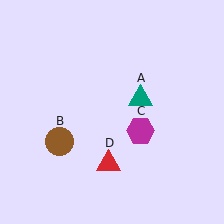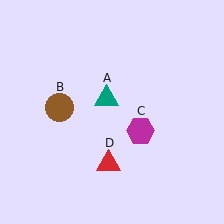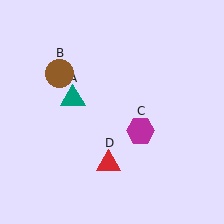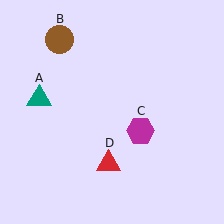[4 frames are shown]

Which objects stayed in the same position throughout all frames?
Magenta hexagon (object C) and red triangle (object D) remained stationary.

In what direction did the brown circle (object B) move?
The brown circle (object B) moved up.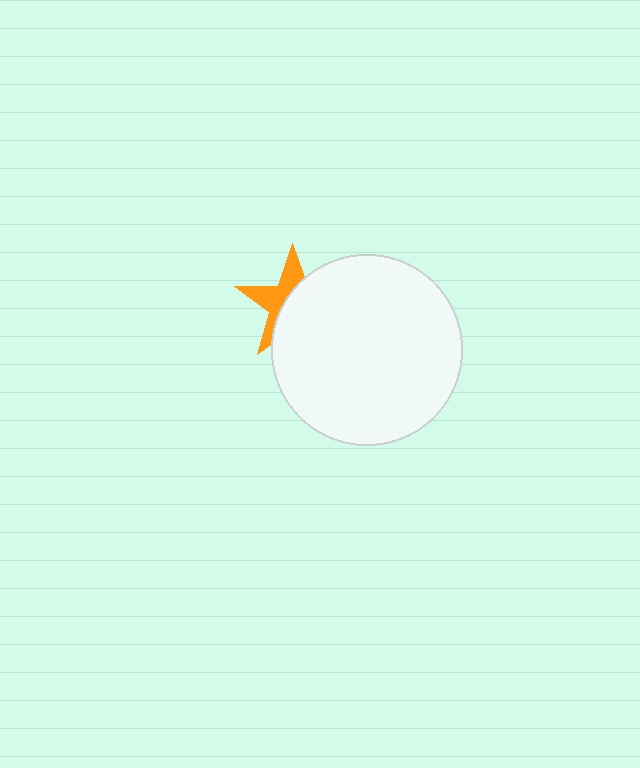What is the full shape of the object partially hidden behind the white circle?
The partially hidden object is an orange star.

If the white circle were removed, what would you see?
You would see the complete orange star.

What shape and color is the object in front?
The object in front is a white circle.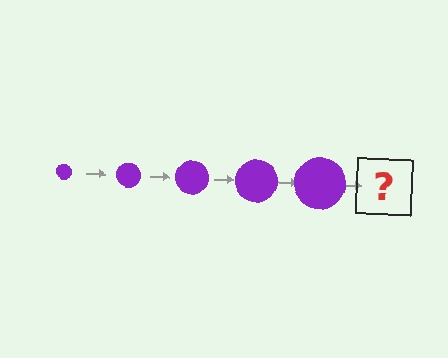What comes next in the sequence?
The next element should be a purple circle, larger than the previous one.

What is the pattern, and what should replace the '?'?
The pattern is that the circle gets progressively larger each step. The '?' should be a purple circle, larger than the previous one.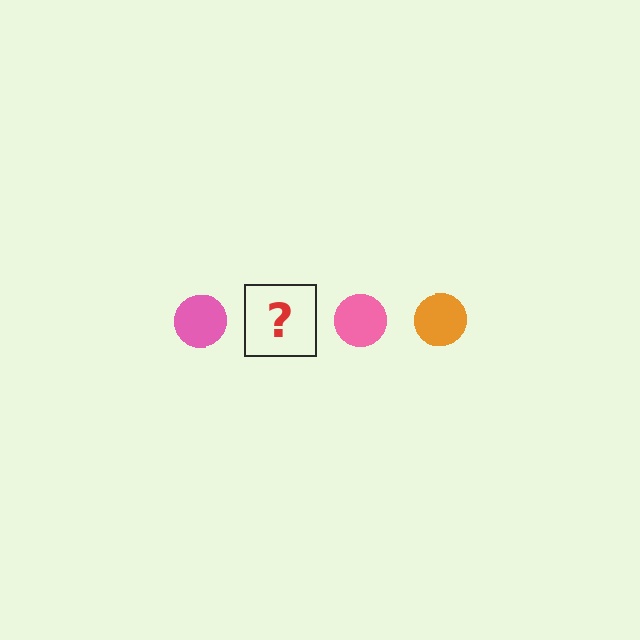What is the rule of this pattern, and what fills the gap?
The rule is that the pattern cycles through pink, orange circles. The gap should be filled with an orange circle.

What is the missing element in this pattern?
The missing element is an orange circle.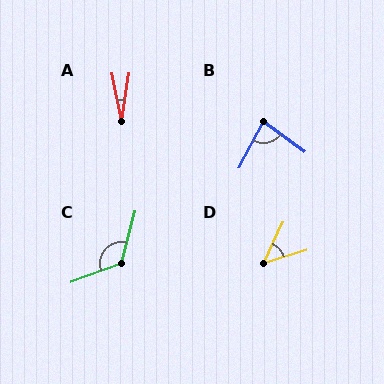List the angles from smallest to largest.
A (20°), D (47°), B (81°), C (124°).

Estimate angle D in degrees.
Approximately 47 degrees.